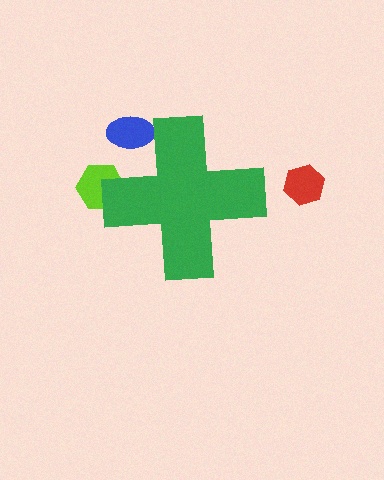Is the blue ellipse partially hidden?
Yes, the blue ellipse is partially hidden behind the green cross.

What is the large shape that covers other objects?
A green cross.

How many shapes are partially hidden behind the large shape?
2 shapes are partially hidden.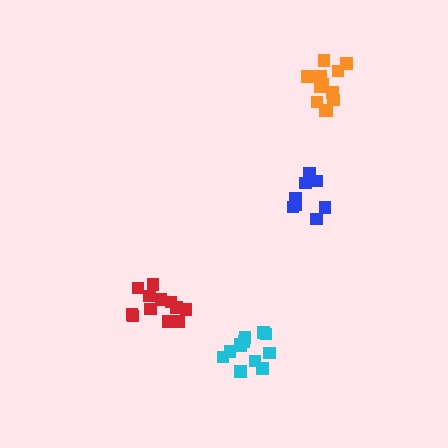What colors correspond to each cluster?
The clusters are colored: orange, blue, cyan, red.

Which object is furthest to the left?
The red cluster is leftmost.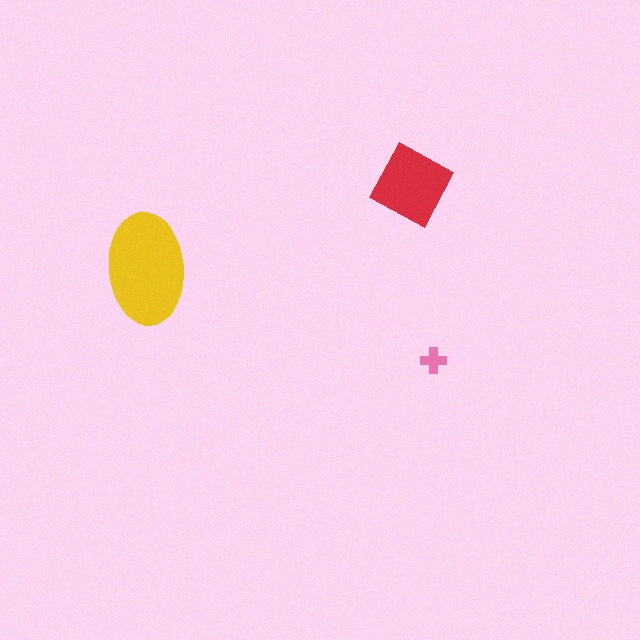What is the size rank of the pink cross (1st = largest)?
3rd.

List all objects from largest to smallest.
The yellow ellipse, the red square, the pink cross.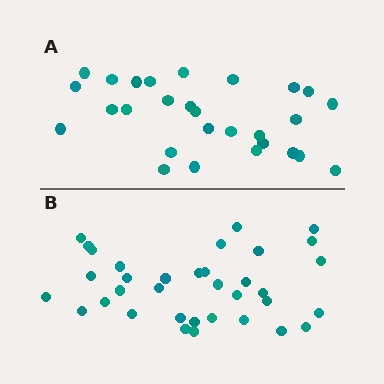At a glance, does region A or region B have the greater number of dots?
Region B (the bottom region) has more dots.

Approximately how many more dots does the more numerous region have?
Region B has roughly 8 or so more dots than region A.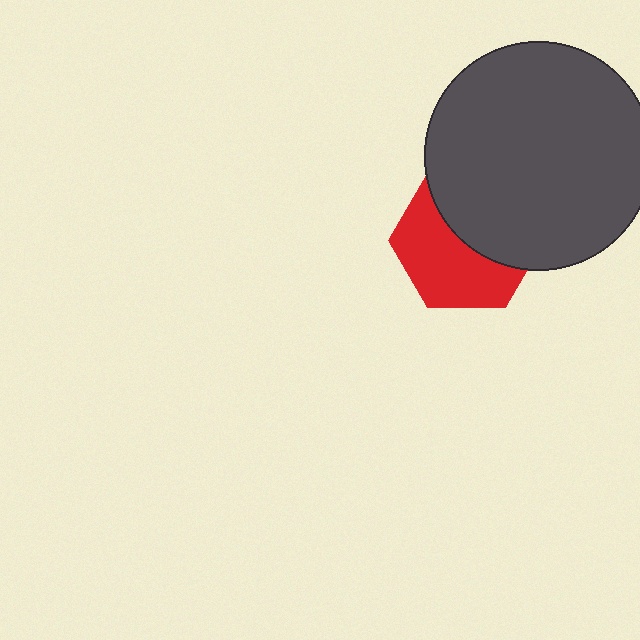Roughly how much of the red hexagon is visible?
About half of it is visible (roughly 53%).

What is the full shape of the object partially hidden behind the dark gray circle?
The partially hidden object is a red hexagon.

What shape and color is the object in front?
The object in front is a dark gray circle.